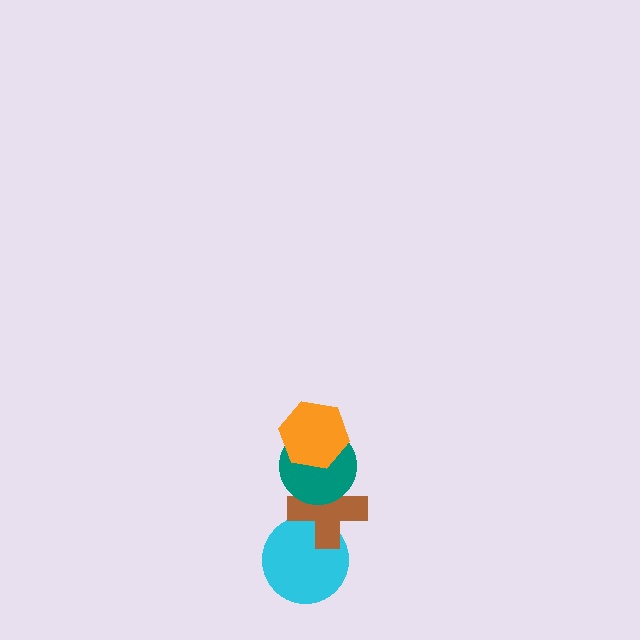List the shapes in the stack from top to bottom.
From top to bottom: the orange hexagon, the teal circle, the brown cross, the cyan circle.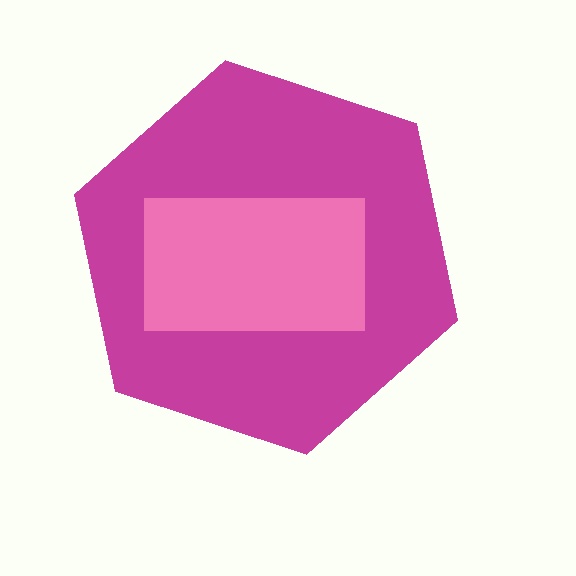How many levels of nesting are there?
2.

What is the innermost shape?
The pink rectangle.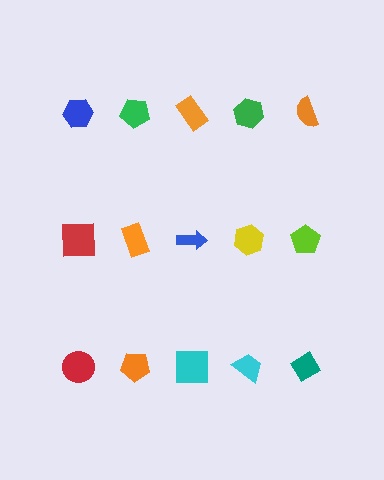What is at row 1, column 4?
A green hexagon.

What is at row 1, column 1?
A blue hexagon.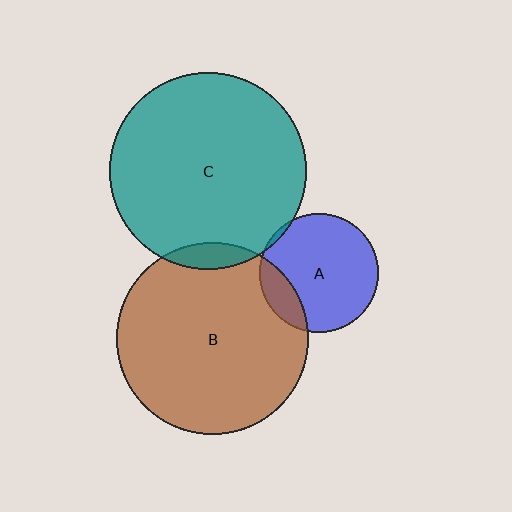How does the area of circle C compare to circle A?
Approximately 2.7 times.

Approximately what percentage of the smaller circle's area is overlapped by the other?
Approximately 5%.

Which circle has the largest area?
Circle C (teal).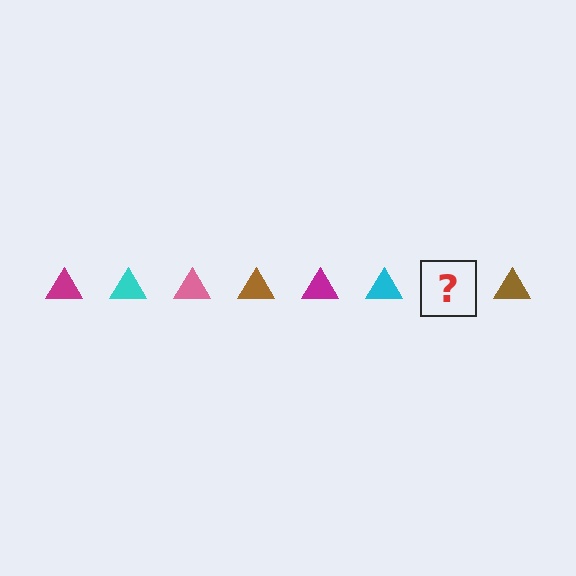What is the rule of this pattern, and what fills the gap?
The rule is that the pattern cycles through magenta, cyan, pink, brown triangles. The gap should be filled with a pink triangle.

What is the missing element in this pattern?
The missing element is a pink triangle.